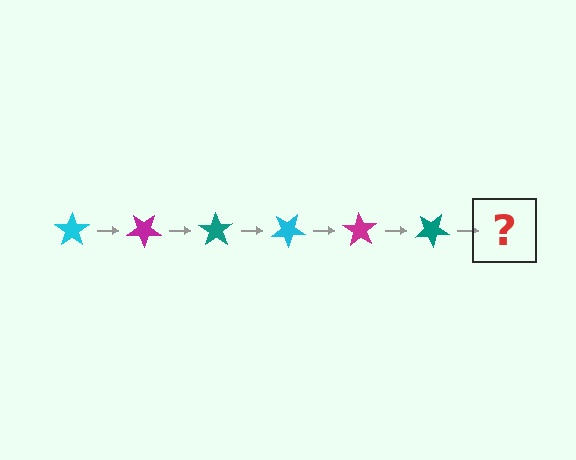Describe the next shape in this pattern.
It should be a cyan star, rotated 210 degrees from the start.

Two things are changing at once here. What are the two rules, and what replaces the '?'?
The two rules are that it rotates 35 degrees each step and the color cycles through cyan, magenta, and teal. The '?' should be a cyan star, rotated 210 degrees from the start.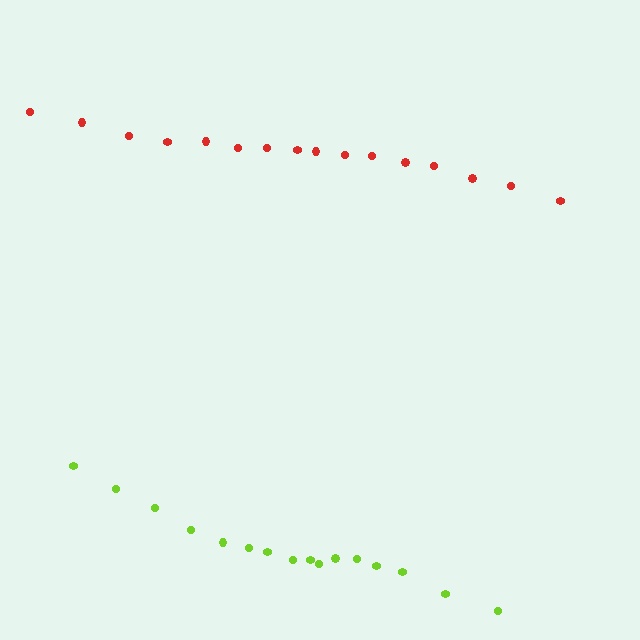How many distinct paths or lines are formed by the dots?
There are 2 distinct paths.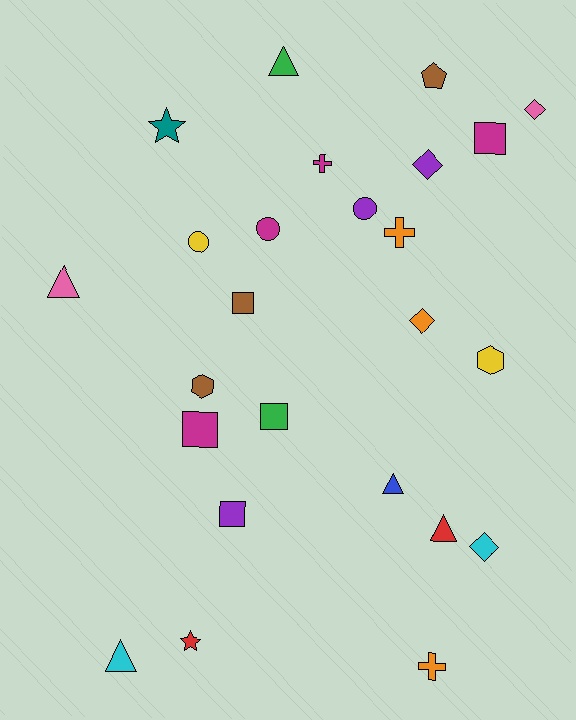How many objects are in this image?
There are 25 objects.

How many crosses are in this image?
There are 3 crosses.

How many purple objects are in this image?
There are 3 purple objects.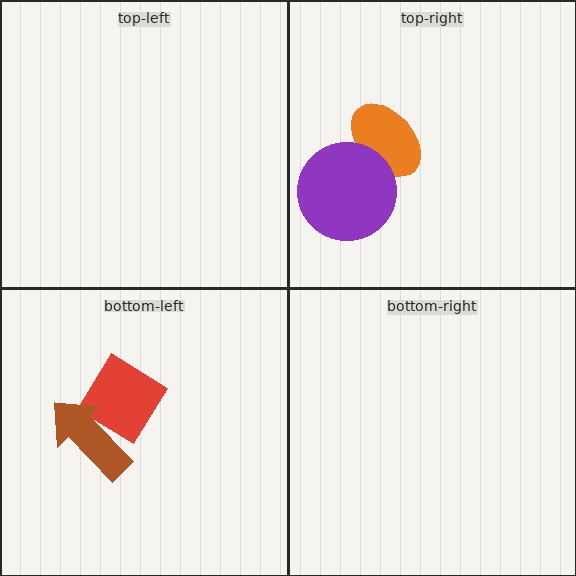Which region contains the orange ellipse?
The top-right region.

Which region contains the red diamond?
The bottom-left region.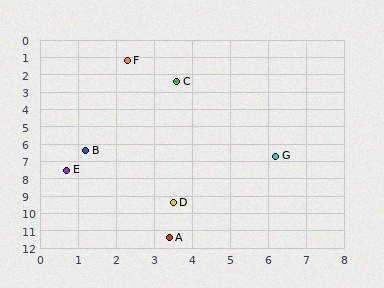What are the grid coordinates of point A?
Point A is at approximately (3.4, 11.4).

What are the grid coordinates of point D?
Point D is at approximately (3.5, 9.4).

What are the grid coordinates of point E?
Point E is at approximately (0.7, 7.5).